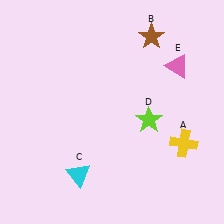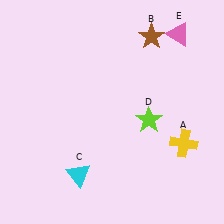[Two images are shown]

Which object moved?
The pink triangle (E) moved up.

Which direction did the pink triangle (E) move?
The pink triangle (E) moved up.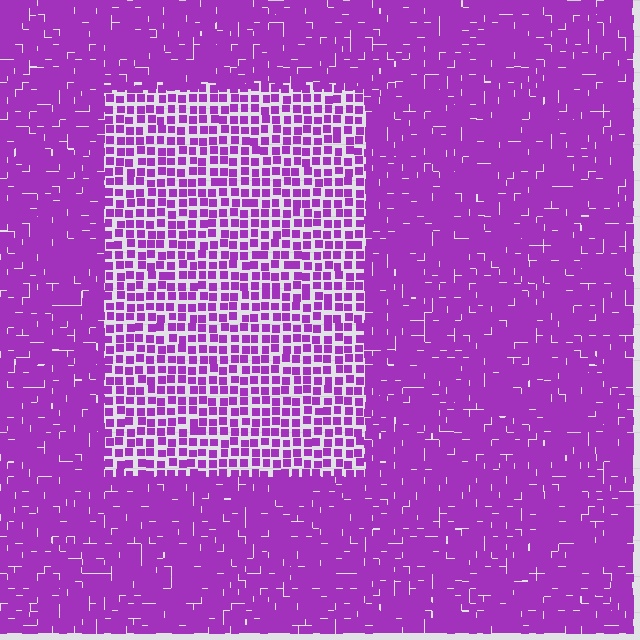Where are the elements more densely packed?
The elements are more densely packed outside the rectangle boundary.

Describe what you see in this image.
The image contains small purple elements arranged at two different densities. A rectangle-shaped region is visible where the elements are less densely packed than the surrounding area.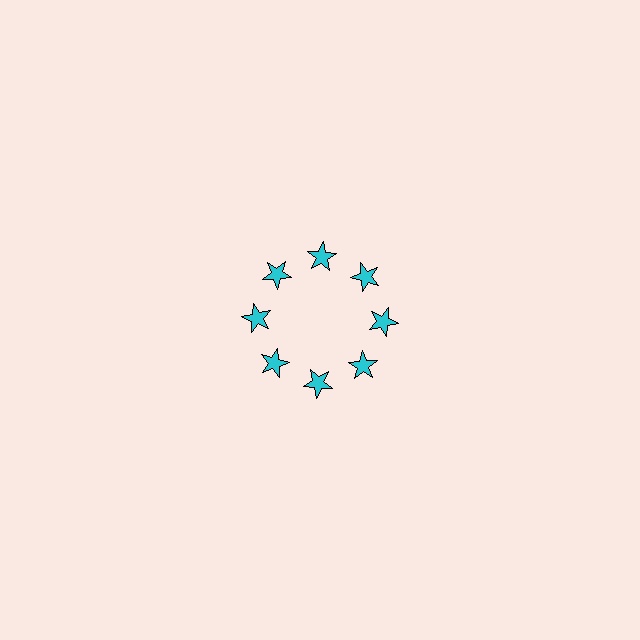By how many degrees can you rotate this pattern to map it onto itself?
The pattern maps onto itself every 45 degrees of rotation.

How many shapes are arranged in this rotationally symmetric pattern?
There are 8 shapes, arranged in 8 groups of 1.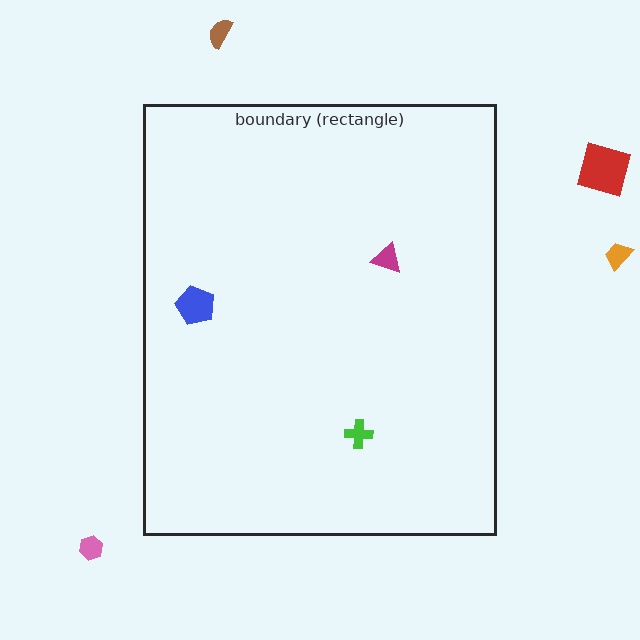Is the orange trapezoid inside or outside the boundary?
Outside.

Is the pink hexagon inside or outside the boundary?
Outside.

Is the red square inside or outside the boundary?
Outside.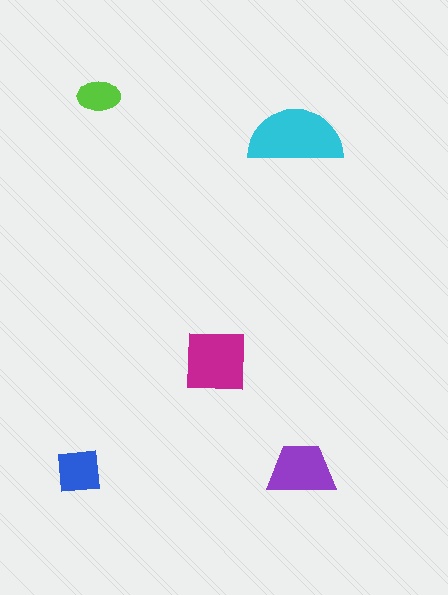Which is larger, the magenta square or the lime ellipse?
The magenta square.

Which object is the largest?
The cyan semicircle.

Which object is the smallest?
The lime ellipse.